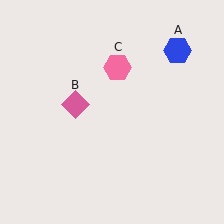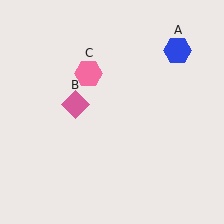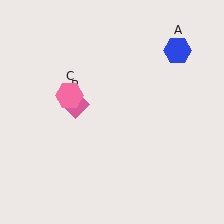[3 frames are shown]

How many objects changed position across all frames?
1 object changed position: pink hexagon (object C).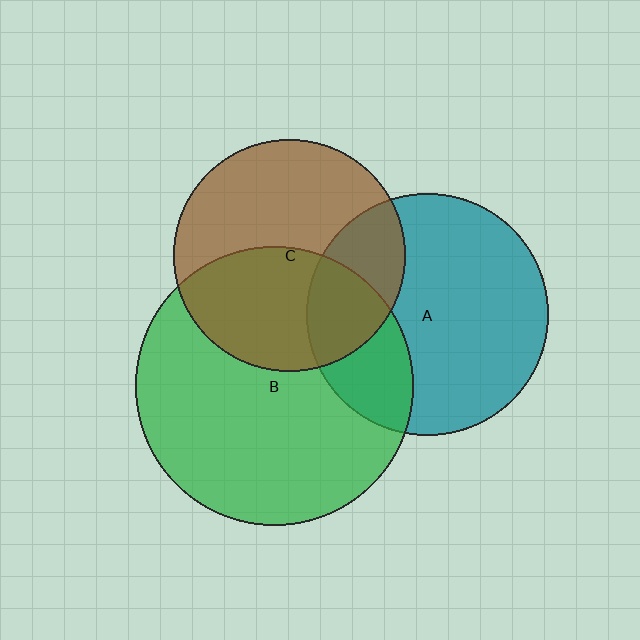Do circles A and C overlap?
Yes.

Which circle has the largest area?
Circle B (green).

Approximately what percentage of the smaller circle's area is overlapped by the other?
Approximately 25%.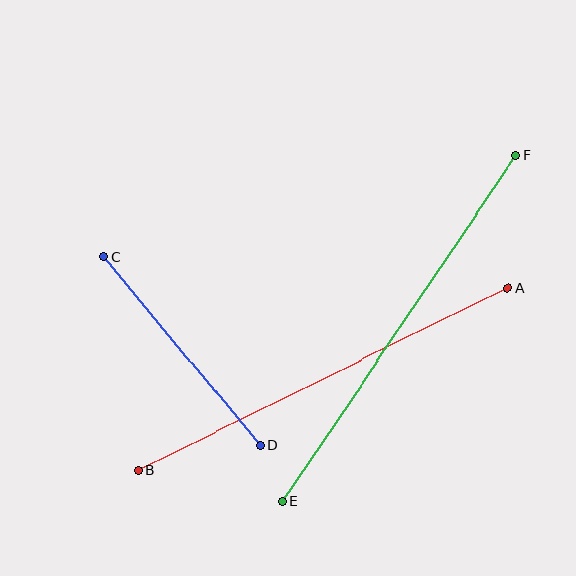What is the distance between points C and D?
The distance is approximately 245 pixels.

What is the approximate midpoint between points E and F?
The midpoint is at approximately (399, 329) pixels.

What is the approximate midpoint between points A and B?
The midpoint is at approximately (323, 379) pixels.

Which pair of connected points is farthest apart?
Points E and F are farthest apart.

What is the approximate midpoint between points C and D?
The midpoint is at approximately (182, 351) pixels.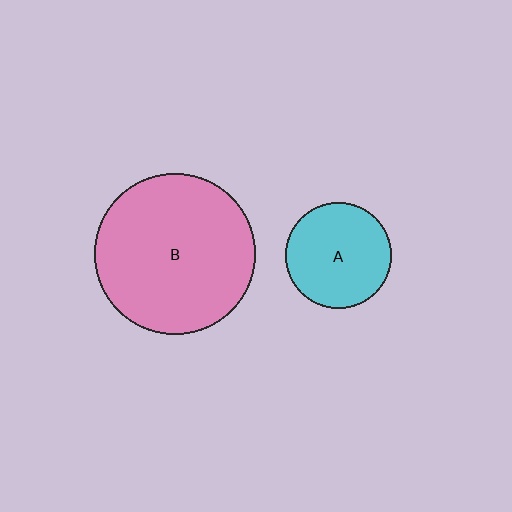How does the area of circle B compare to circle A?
Approximately 2.3 times.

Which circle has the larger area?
Circle B (pink).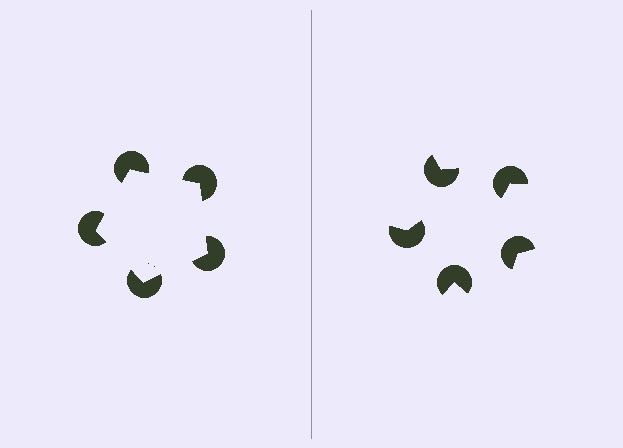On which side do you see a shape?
An illusory pentagon appears on the left side. On the right side the wedge cuts are rotated, so no coherent shape forms.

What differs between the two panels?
The pac-man discs are positioned identically on both sides; only the wedge orientations differ. On the left they align to a pentagon; on the right they are misaligned.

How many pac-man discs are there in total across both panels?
10 — 5 on each side.